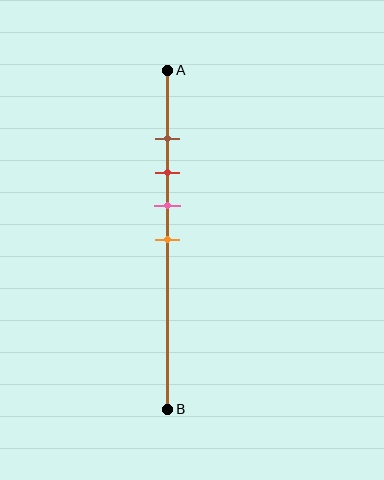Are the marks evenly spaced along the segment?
Yes, the marks are approximately evenly spaced.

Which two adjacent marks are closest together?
The brown and red marks are the closest adjacent pair.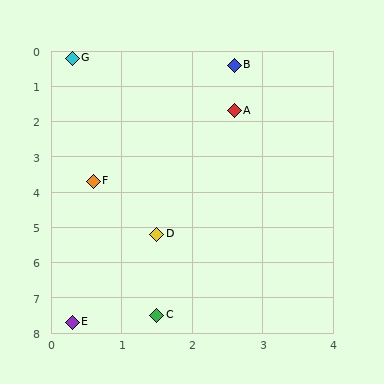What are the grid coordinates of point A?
Point A is at approximately (2.6, 1.7).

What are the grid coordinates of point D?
Point D is at approximately (1.5, 5.2).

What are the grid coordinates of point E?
Point E is at approximately (0.3, 7.7).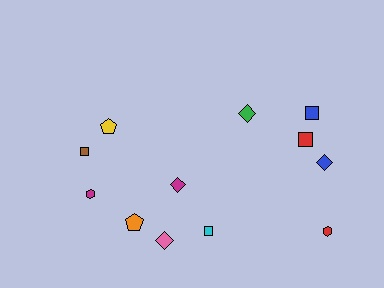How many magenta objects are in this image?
There are 2 magenta objects.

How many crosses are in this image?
There are no crosses.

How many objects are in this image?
There are 12 objects.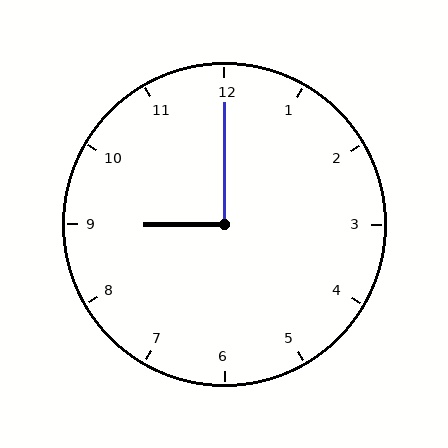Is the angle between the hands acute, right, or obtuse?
It is right.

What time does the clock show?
9:00.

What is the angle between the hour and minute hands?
Approximately 90 degrees.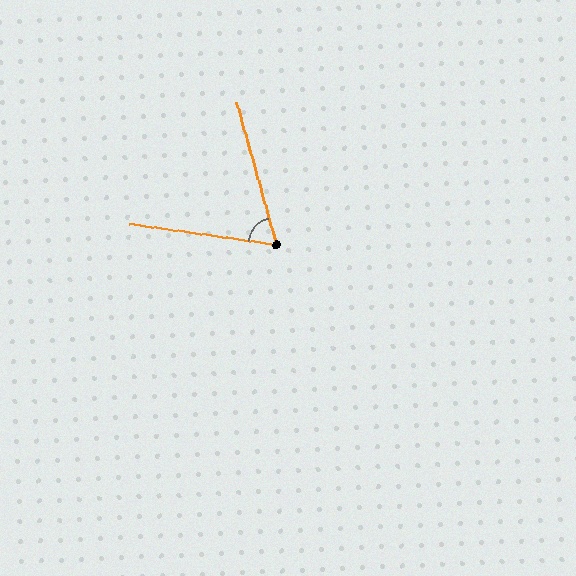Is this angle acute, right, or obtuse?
It is acute.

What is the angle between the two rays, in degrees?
Approximately 66 degrees.